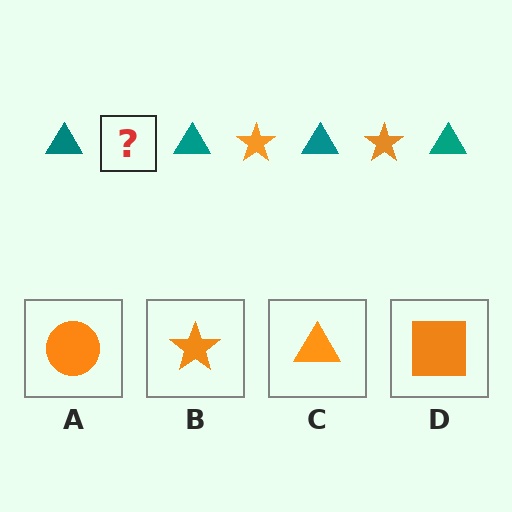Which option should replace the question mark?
Option B.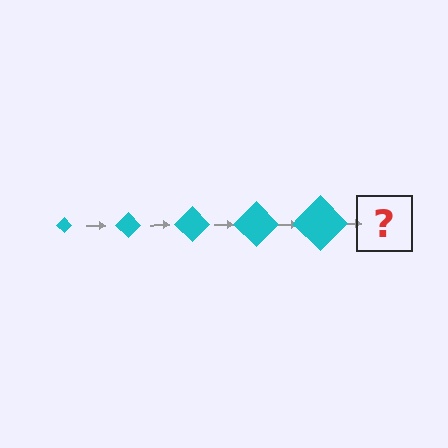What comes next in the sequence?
The next element should be a cyan diamond, larger than the previous one.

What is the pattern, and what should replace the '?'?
The pattern is that the diamond gets progressively larger each step. The '?' should be a cyan diamond, larger than the previous one.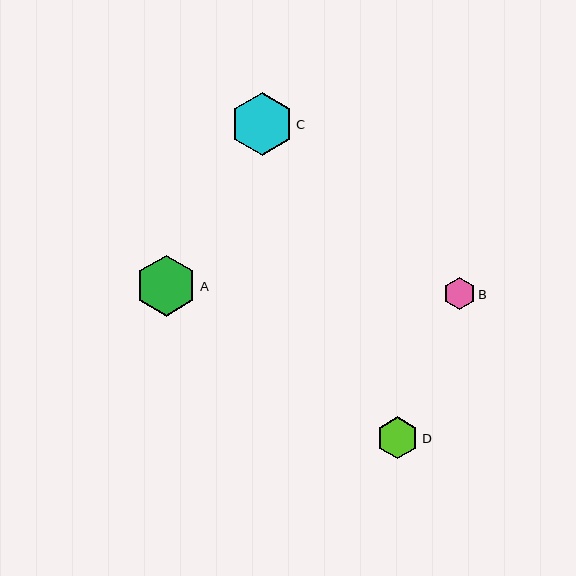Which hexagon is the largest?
Hexagon C is the largest with a size of approximately 63 pixels.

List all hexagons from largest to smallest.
From largest to smallest: C, A, D, B.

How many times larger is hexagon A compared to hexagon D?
Hexagon A is approximately 1.5 times the size of hexagon D.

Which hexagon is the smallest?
Hexagon B is the smallest with a size of approximately 32 pixels.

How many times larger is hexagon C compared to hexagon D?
Hexagon C is approximately 1.5 times the size of hexagon D.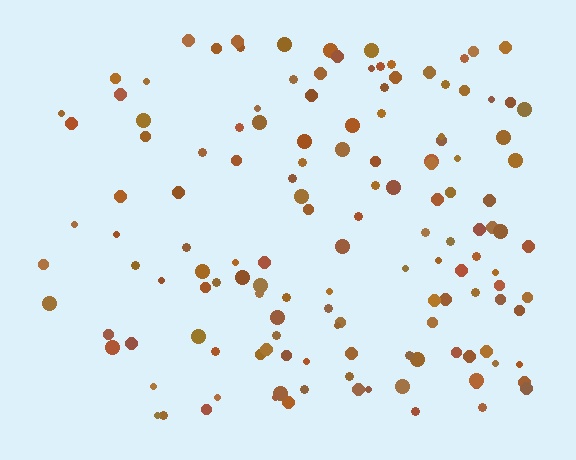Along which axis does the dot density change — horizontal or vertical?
Horizontal.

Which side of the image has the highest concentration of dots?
The right.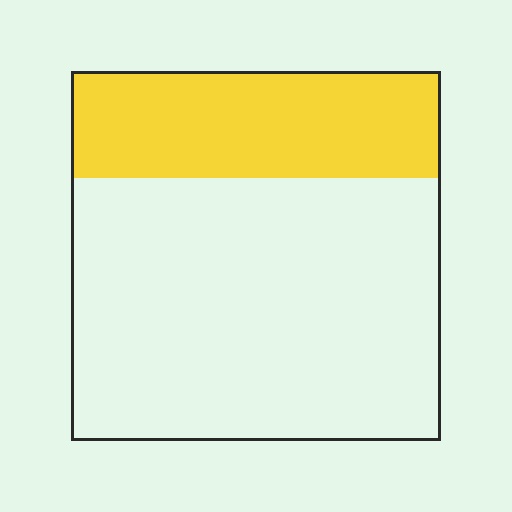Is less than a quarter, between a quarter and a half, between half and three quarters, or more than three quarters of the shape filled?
Between a quarter and a half.